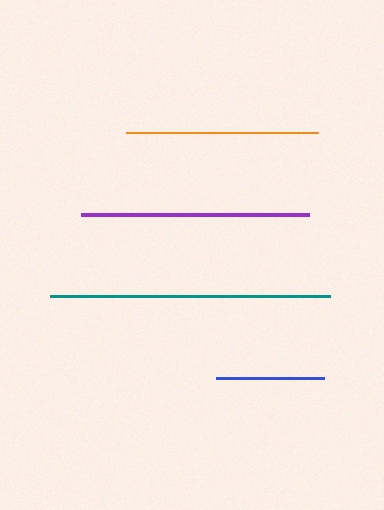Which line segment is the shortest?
The blue line is the shortest at approximately 108 pixels.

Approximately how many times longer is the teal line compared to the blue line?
The teal line is approximately 2.6 times the length of the blue line.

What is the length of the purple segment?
The purple segment is approximately 228 pixels long.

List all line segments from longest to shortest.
From longest to shortest: teal, purple, orange, blue.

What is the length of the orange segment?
The orange segment is approximately 192 pixels long.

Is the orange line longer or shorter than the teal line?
The teal line is longer than the orange line.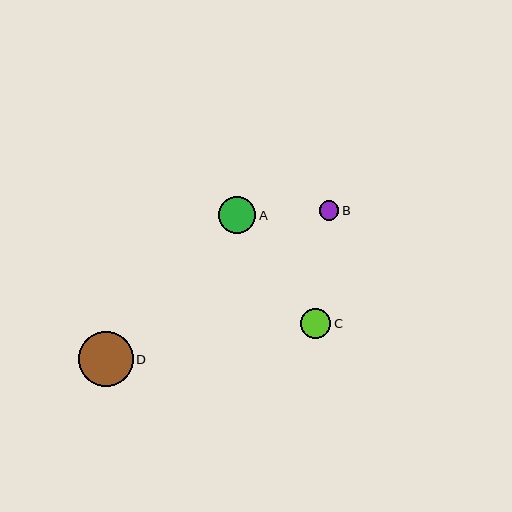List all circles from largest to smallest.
From largest to smallest: D, A, C, B.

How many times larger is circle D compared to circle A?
Circle D is approximately 1.5 times the size of circle A.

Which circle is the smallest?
Circle B is the smallest with a size of approximately 19 pixels.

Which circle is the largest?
Circle D is the largest with a size of approximately 55 pixels.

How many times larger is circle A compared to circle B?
Circle A is approximately 1.9 times the size of circle B.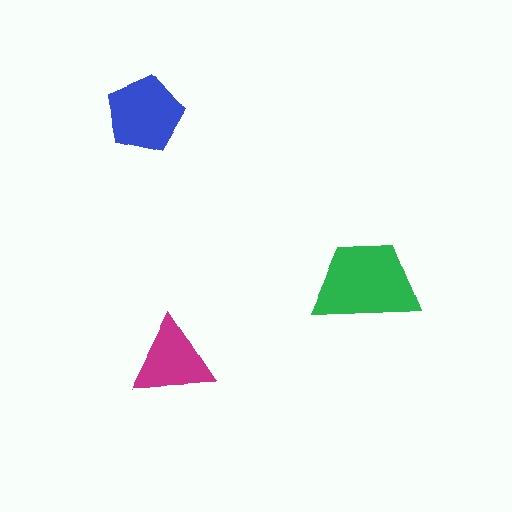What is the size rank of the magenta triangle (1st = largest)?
3rd.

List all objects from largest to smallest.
The green trapezoid, the blue pentagon, the magenta triangle.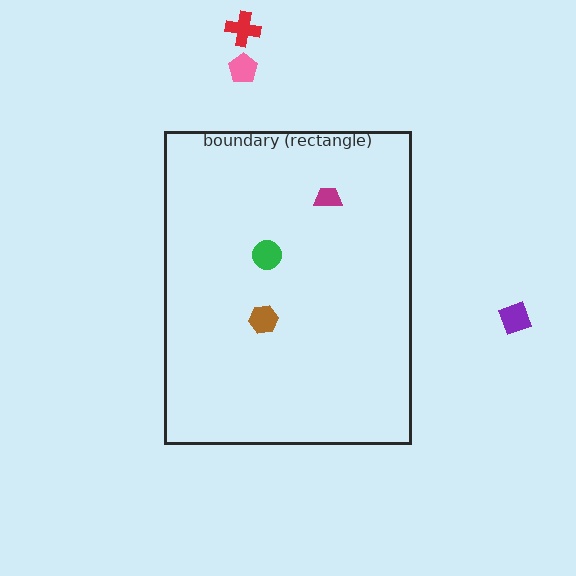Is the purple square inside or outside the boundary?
Outside.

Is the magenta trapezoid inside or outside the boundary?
Inside.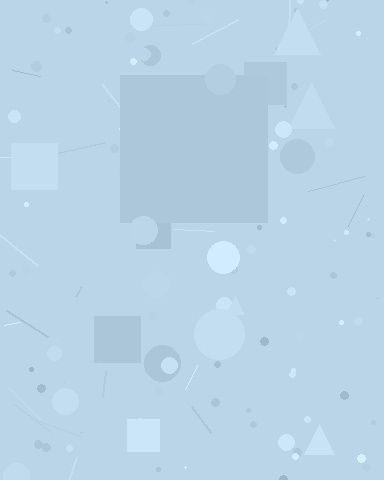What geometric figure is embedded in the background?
A square is embedded in the background.